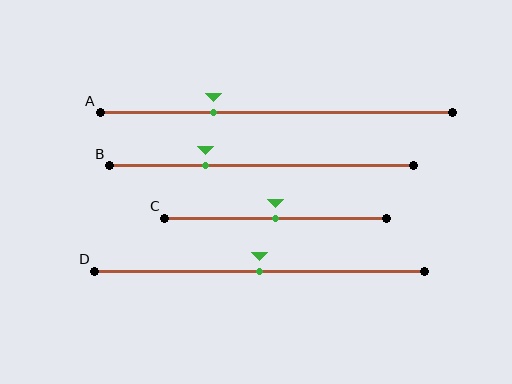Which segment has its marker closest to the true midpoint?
Segment C has its marker closest to the true midpoint.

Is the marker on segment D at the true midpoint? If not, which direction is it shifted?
Yes, the marker on segment D is at the true midpoint.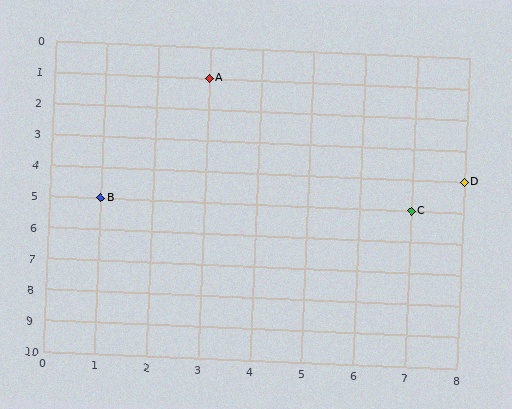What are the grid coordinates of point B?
Point B is at grid coordinates (1, 5).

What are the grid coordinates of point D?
Point D is at grid coordinates (8, 4).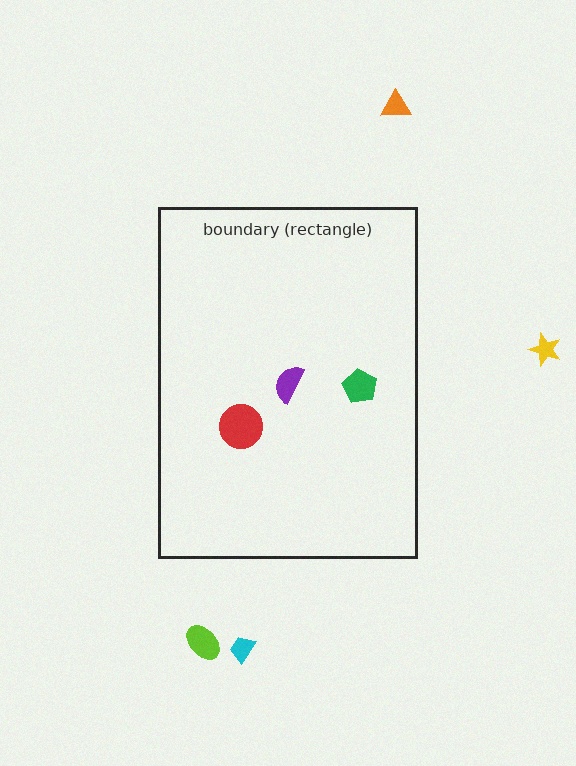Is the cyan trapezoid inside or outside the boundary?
Outside.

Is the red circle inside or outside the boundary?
Inside.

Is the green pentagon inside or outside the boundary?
Inside.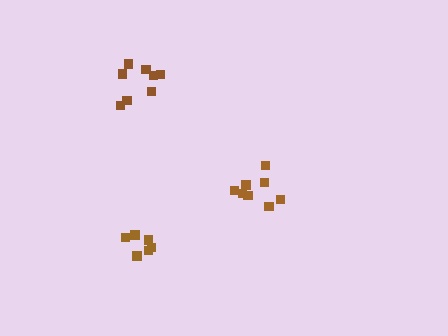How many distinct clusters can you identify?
There are 3 distinct clusters.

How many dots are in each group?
Group 1: 6 dots, Group 2: 9 dots, Group 3: 8 dots (23 total).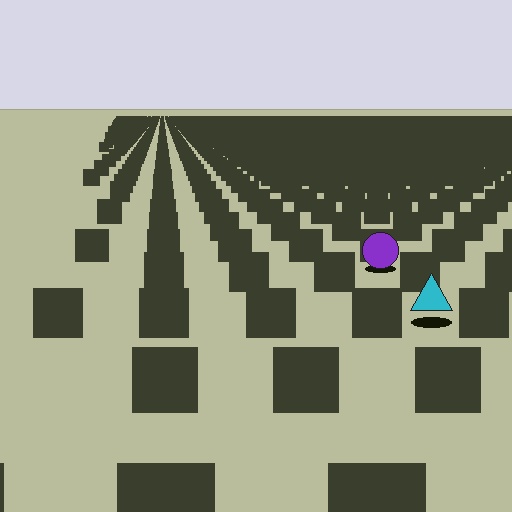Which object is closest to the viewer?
The cyan triangle is closest. The texture marks near it are larger and more spread out.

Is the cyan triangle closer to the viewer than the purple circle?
Yes. The cyan triangle is closer — you can tell from the texture gradient: the ground texture is coarser near it.